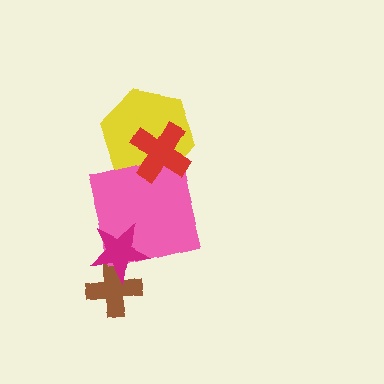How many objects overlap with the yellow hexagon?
2 objects overlap with the yellow hexagon.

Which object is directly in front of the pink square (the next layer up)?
The magenta star is directly in front of the pink square.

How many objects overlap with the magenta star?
2 objects overlap with the magenta star.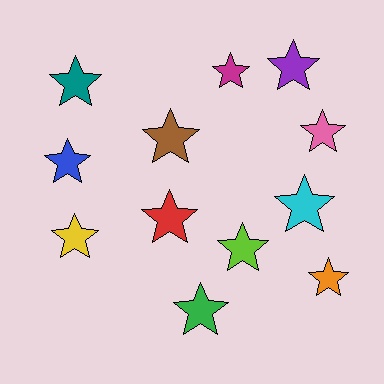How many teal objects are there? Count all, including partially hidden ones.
There is 1 teal object.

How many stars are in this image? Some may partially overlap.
There are 12 stars.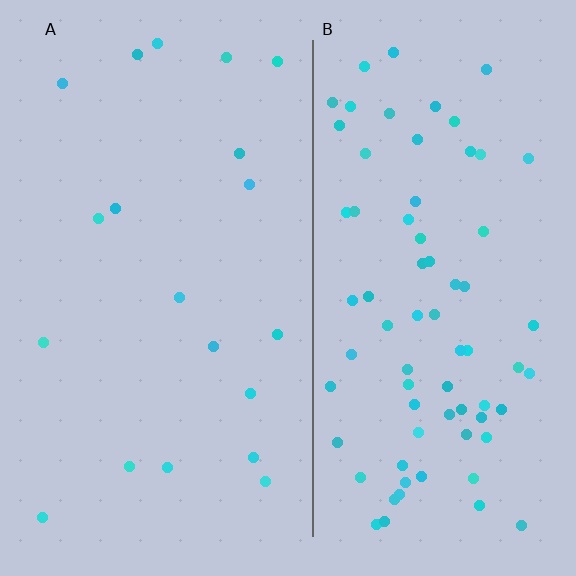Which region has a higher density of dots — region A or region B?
B (the right).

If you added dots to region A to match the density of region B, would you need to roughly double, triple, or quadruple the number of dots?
Approximately quadruple.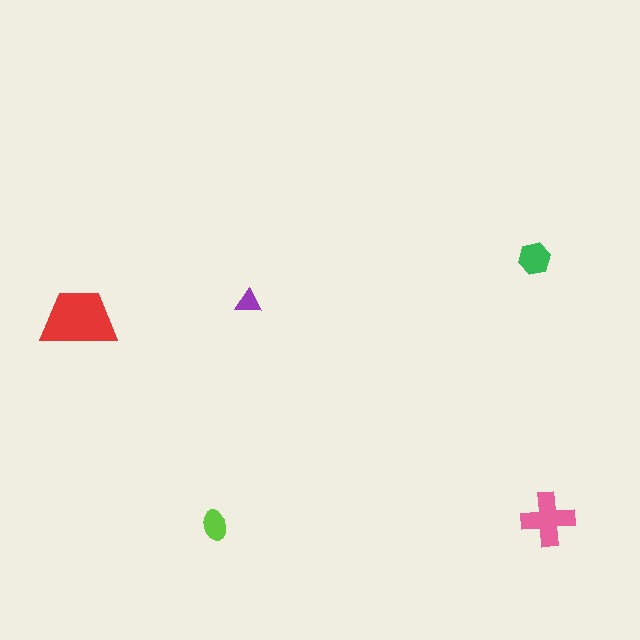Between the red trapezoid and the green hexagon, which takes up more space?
The red trapezoid.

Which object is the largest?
The red trapezoid.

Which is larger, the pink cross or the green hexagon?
The pink cross.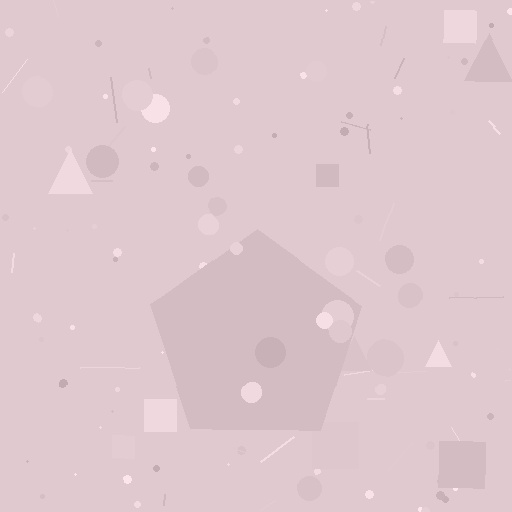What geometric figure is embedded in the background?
A pentagon is embedded in the background.